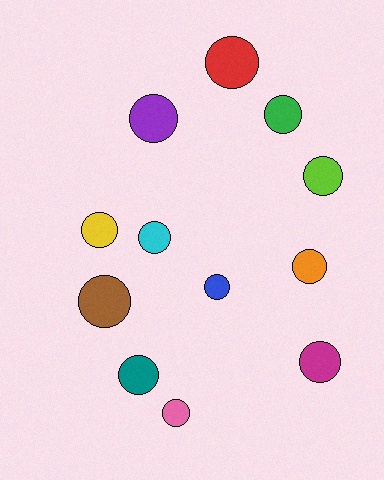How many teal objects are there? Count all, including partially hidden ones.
There is 1 teal object.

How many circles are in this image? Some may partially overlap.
There are 12 circles.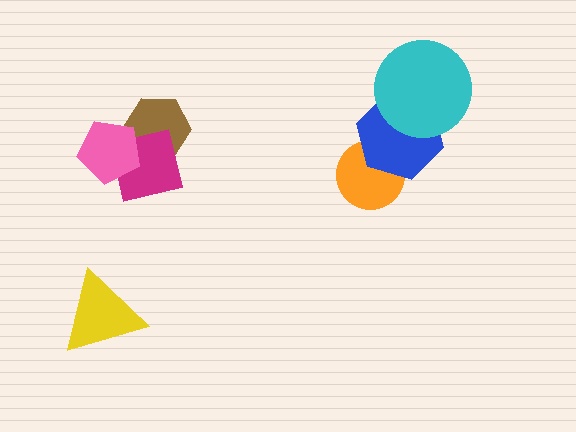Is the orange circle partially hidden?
Yes, it is partially covered by another shape.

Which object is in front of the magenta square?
The pink pentagon is in front of the magenta square.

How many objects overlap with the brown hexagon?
2 objects overlap with the brown hexagon.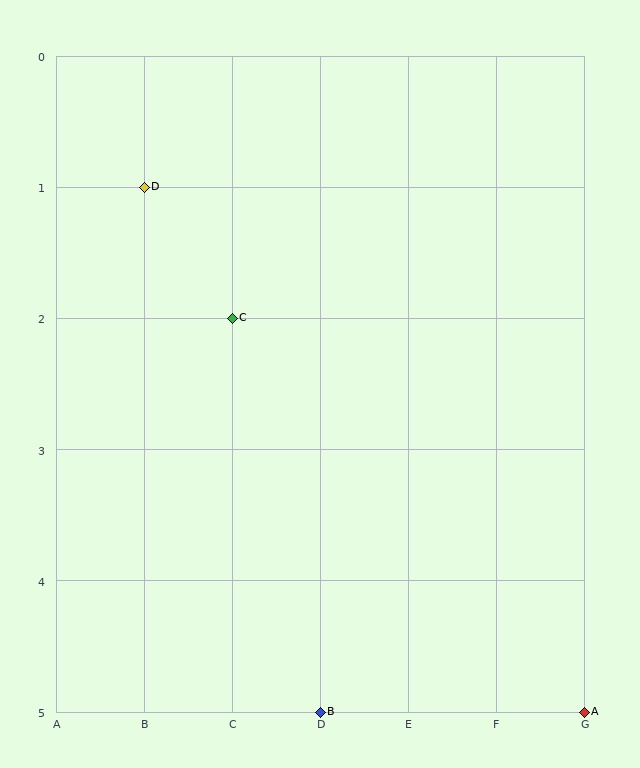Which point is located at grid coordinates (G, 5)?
Point A is at (G, 5).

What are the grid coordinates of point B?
Point B is at grid coordinates (D, 5).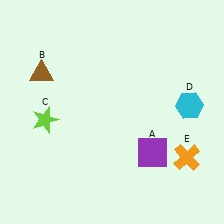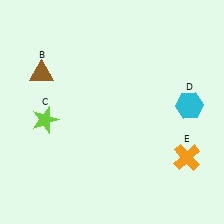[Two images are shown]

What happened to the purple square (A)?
The purple square (A) was removed in Image 2. It was in the bottom-right area of Image 1.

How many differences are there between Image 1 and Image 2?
There is 1 difference between the two images.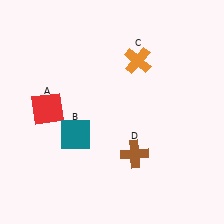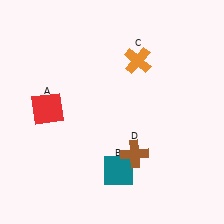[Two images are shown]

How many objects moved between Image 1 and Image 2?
1 object moved between the two images.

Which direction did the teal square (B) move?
The teal square (B) moved right.